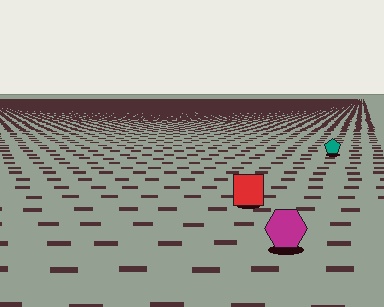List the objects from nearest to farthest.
From nearest to farthest: the magenta hexagon, the red square, the teal pentagon.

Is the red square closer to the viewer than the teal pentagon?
Yes. The red square is closer — you can tell from the texture gradient: the ground texture is coarser near it.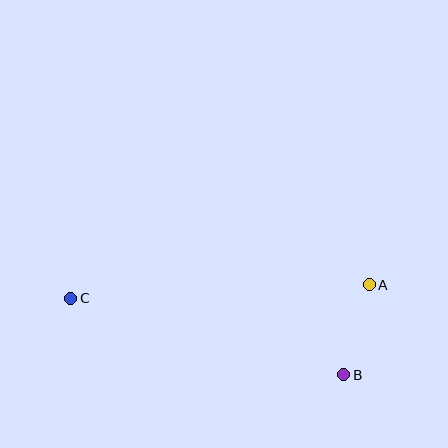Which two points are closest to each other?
Points A and B are closest to each other.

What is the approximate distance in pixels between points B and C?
The distance between B and C is approximately 283 pixels.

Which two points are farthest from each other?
Points A and C are farthest from each other.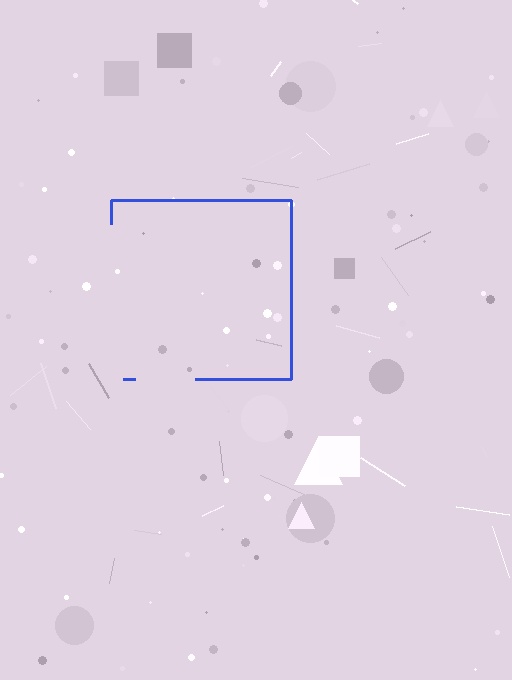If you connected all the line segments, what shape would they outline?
They would outline a square.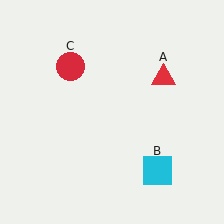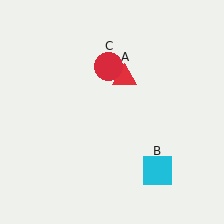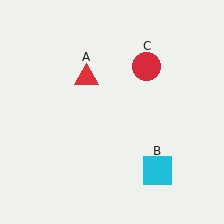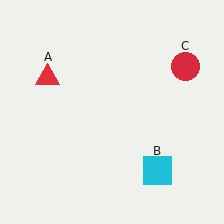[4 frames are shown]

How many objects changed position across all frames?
2 objects changed position: red triangle (object A), red circle (object C).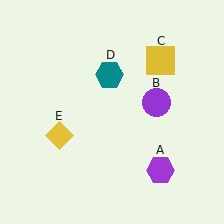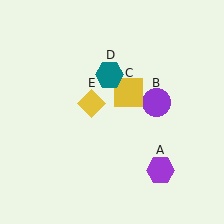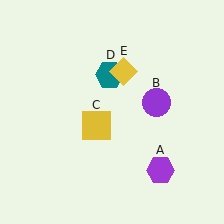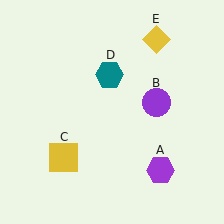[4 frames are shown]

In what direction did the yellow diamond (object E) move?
The yellow diamond (object E) moved up and to the right.